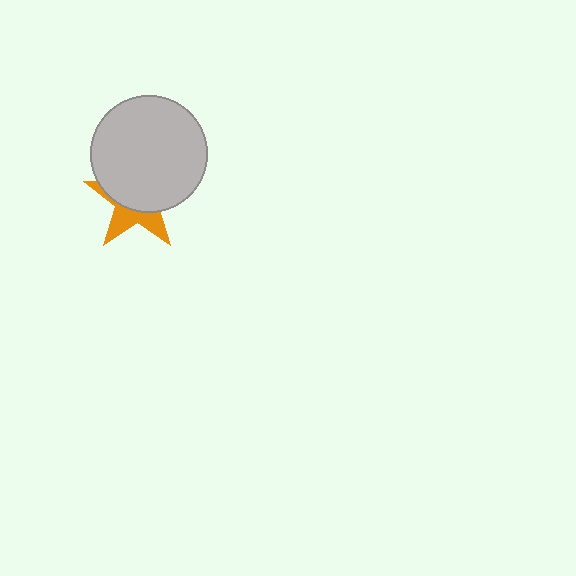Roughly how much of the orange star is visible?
A small part of it is visible (roughly 37%).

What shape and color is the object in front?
The object in front is a light gray circle.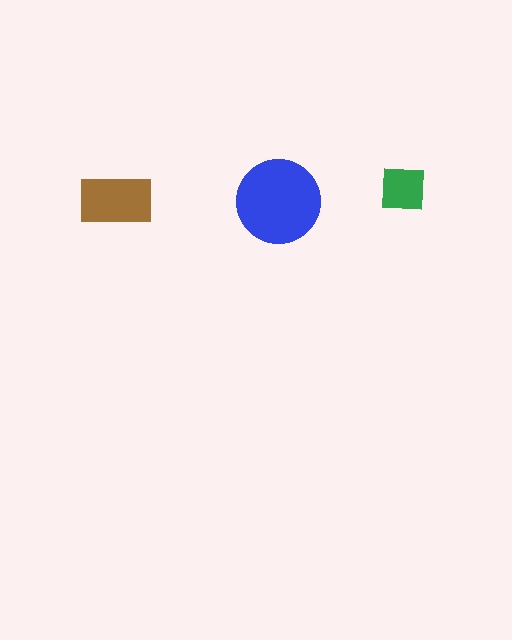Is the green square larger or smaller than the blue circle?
Smaller.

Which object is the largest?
The blue circle.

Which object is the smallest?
The green square.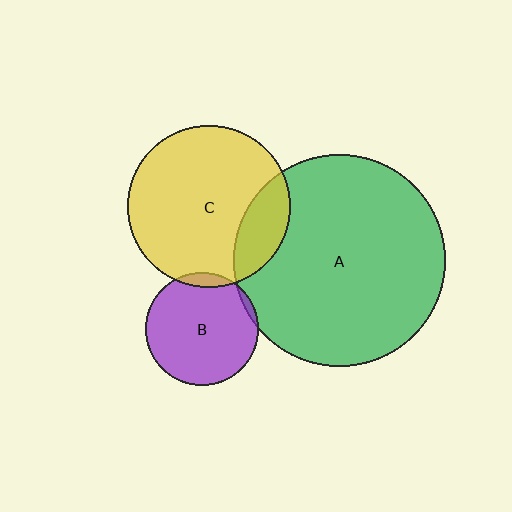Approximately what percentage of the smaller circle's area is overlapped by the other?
Approximately 5%.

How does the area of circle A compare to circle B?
Approximately 3.5 times.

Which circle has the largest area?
Circle A (green).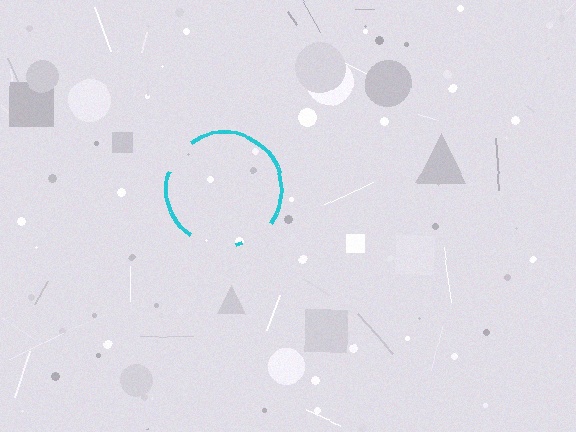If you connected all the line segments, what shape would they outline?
They would outline a circle.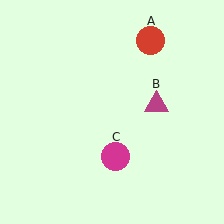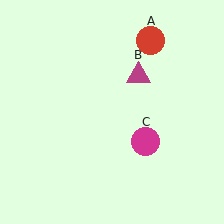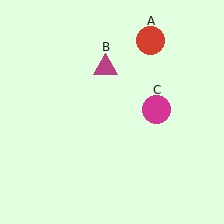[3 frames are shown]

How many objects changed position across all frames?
2 objects changed position: magenta triangle (object B), magenta circle (object C).